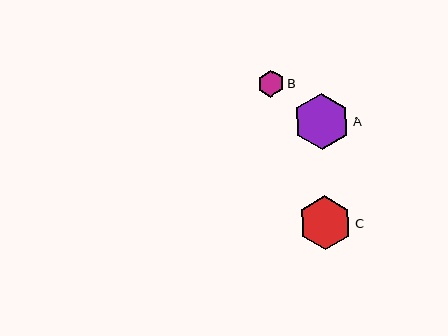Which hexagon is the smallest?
Hexagon B is the smallest with a size of approximately 27 pixels.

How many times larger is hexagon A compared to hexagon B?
Hexagon A is approximately 2.1 times the size of hexagon B.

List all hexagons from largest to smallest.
From largest to smallest: A, C, B.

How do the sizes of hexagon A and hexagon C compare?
Hexagon A and hexagon C are approximately the same size.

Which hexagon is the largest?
Hexagon A is the largest with a size of approximately 56 pixels.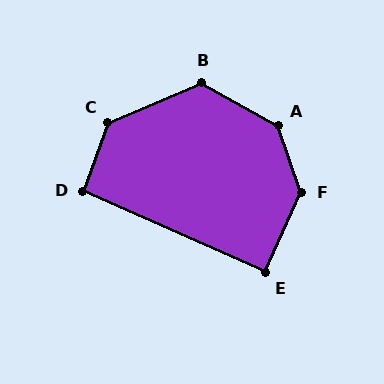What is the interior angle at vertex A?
Approximately 137 degrees (obtuse).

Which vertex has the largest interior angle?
F, at approximately 137 degrees.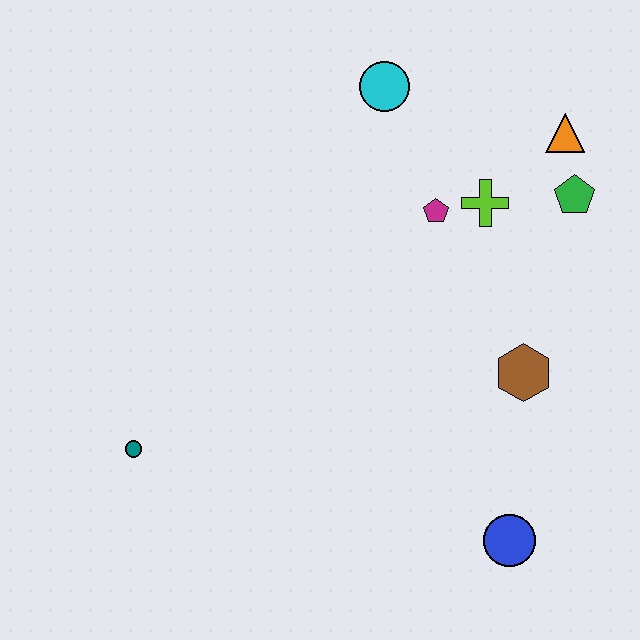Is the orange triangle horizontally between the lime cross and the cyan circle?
No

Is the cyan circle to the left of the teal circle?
No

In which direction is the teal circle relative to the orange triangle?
The teal circle is to the left of the orange triangle.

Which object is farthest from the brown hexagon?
The teal circle is farthest from the brown hexagon.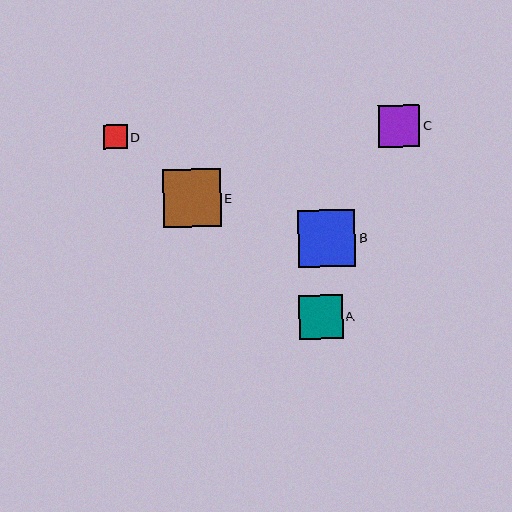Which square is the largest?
Square E is the largest with a size of approximately 58 pixels.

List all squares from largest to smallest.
From largest to smallest: E, B, A, C, D.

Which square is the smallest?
Square D is the smallest with a size of approximately 24 pixels.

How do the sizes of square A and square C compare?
Square A and square C are approximately the same size.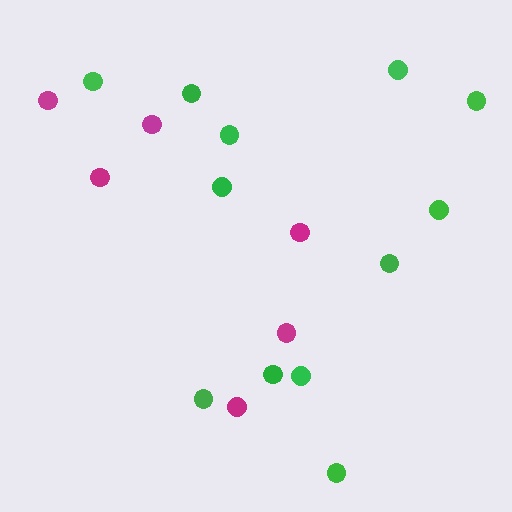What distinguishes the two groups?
There are 2 groups: one group of magenta circles (6) and one group of green circles (12).